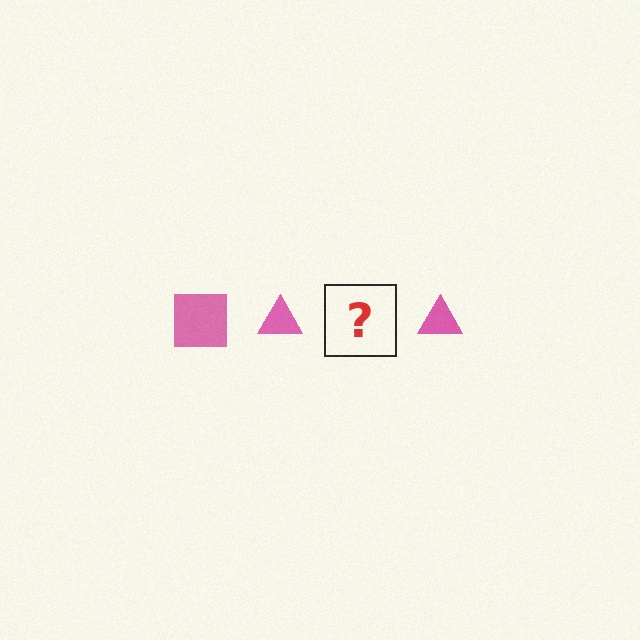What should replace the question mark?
The question mark should be replaced with a pink square.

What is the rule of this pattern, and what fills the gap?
The rule is that the pattern cycles through square, triangle shapes in pink. The gap should be filled with a pink square.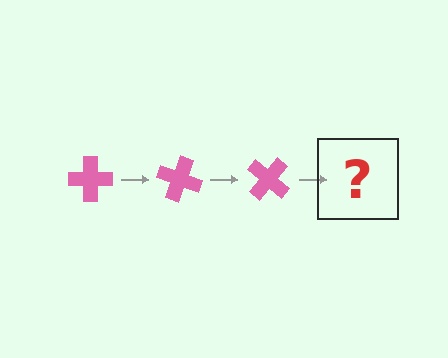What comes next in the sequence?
The next element should be a pink cross rotated 60 degrees.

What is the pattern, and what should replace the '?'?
The pattern is that the cross rotates 20 degrees each step. The '?' should be a pink cross rotated 60 degrees.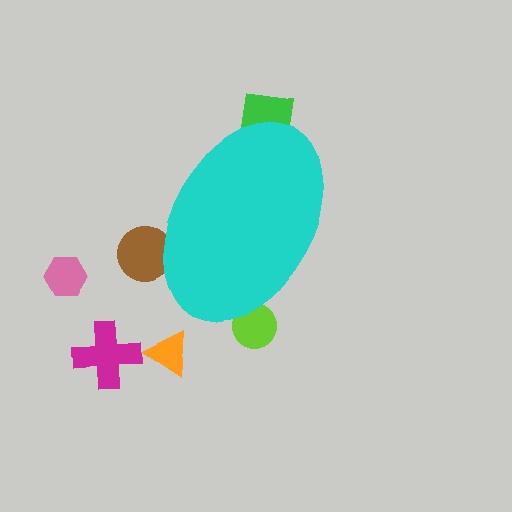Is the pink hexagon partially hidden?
No, the pink hexagon is fully visible.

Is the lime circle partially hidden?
Yes, the lime circle is partially hidden behind the cyan ellipse.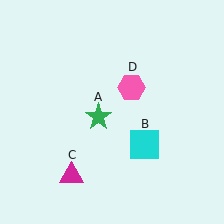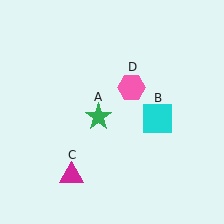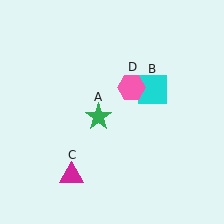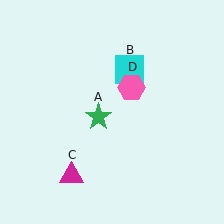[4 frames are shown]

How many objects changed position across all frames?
1 object changed position: cyan square (object B).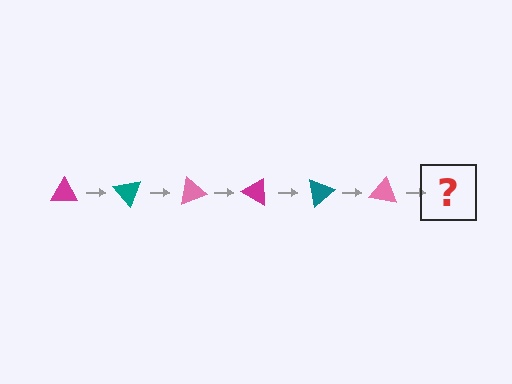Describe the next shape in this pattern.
It should be a magenta triangle, rotated 300 degrees from the start.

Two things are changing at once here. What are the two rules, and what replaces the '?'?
The two rules are that it rotates 50 degrees each step and the color cycles through magenta, teal, and pink. The '?' should be a magenta triangle, rotated 300 degrees from the start.